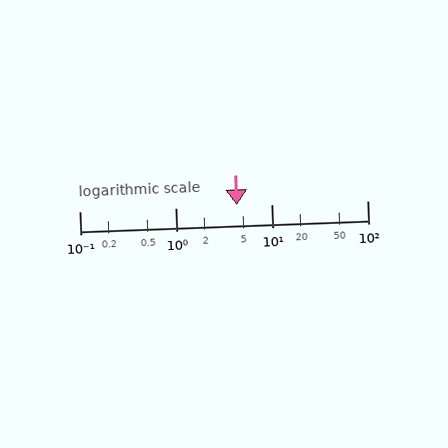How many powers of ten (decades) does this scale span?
The scale spans 3 decades, from 0.1 to 100.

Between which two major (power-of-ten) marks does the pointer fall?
The pointer is between 1 and 10.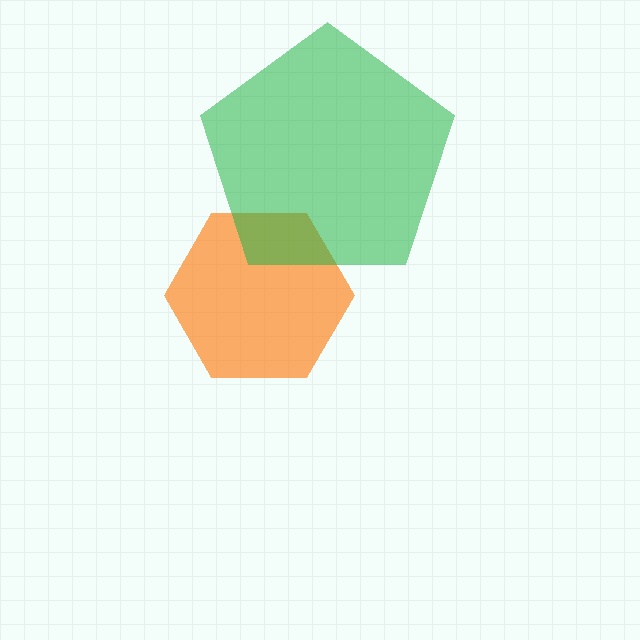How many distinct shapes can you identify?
There are 2 distinct shapes: an orange hexagon, a green pentagon.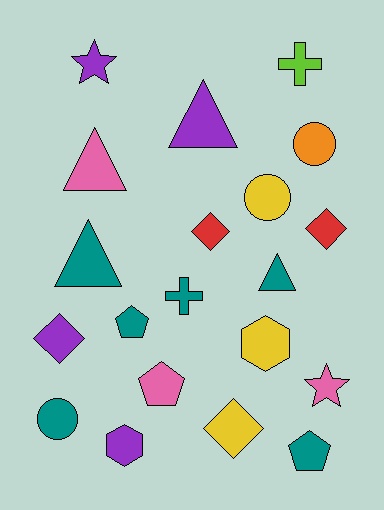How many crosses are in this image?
There are 2 crosses.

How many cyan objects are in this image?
There are no cyan objects.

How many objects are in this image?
There are 20 objects.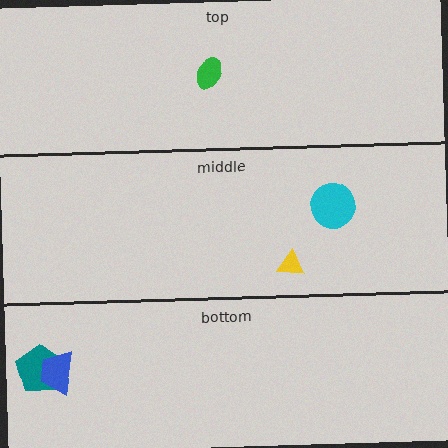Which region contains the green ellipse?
The top region.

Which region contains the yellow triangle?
The middle region.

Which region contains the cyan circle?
The middle region.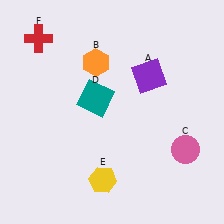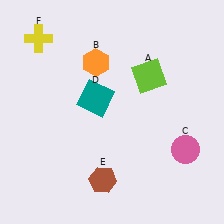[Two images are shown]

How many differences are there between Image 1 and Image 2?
There are 3 differences between the two images.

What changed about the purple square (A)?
In Image 1, A is purple. In Image 2, it changed to lime.